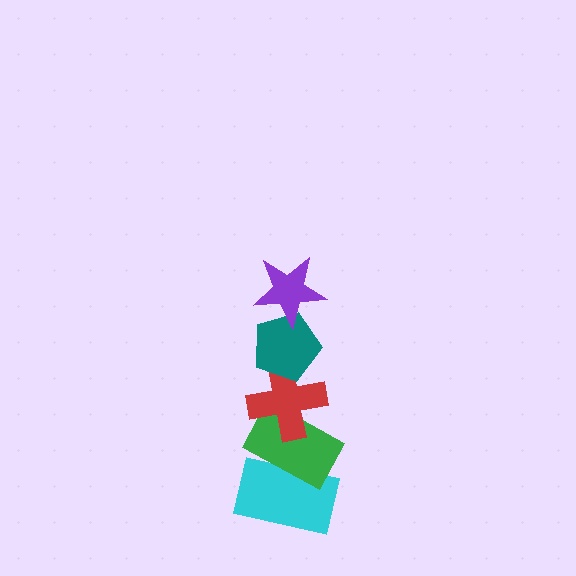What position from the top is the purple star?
The purple star is 1st from the top.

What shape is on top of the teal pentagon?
The purple star is on top of the teal pentagon.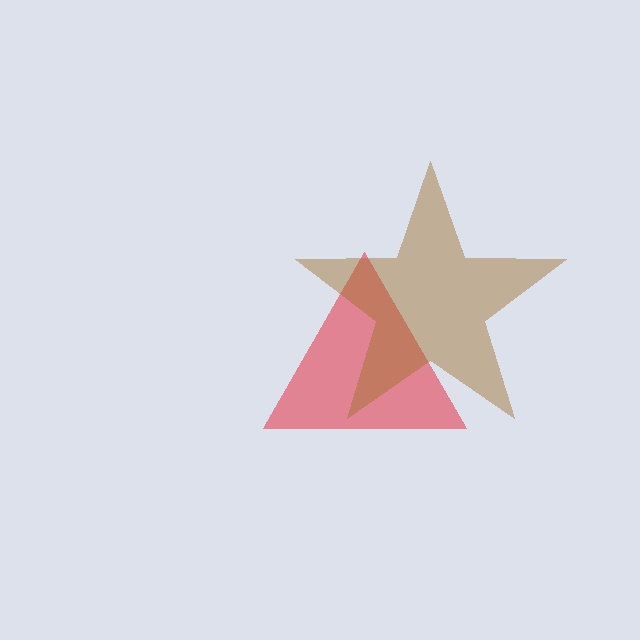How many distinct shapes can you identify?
There are 2 distinct shapes: a red triangle, a brown star.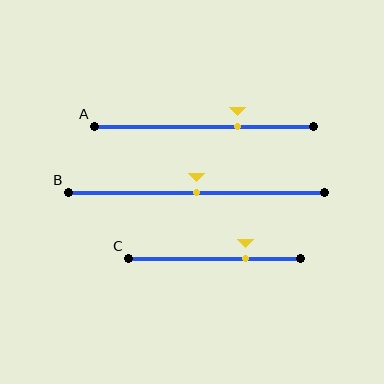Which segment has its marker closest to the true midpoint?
Segment B has its marker closest to the true midpoint.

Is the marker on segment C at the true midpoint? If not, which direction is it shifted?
No, the marker on segment C is shifted to the right by about 18% of the segment length.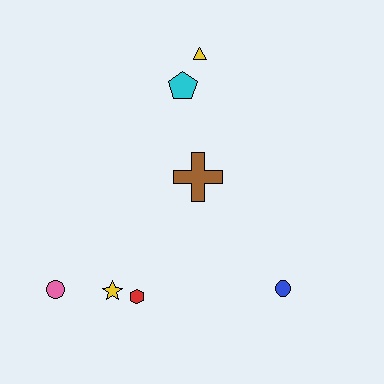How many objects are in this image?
There are 7 objects.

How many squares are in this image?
There are no squares.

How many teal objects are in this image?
There are no teal objects.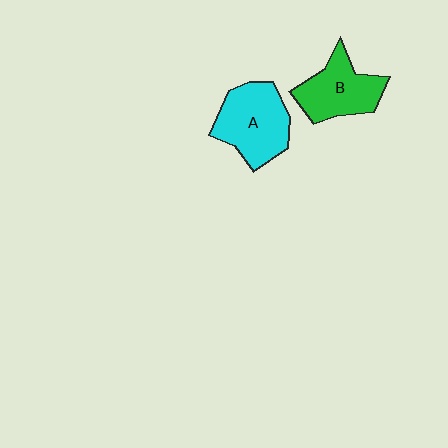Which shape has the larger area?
Shape A (cyan).